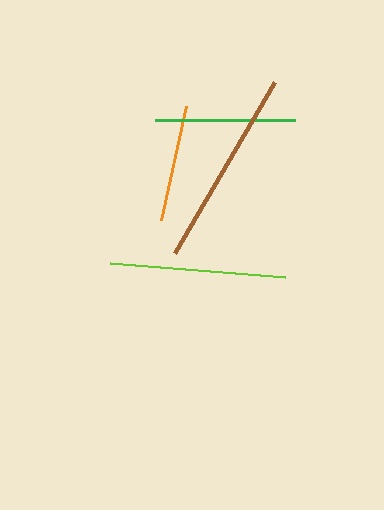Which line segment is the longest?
The brown line is the longest at approximately 197 pixels.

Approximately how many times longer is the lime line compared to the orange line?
The lime line is approximately 1.5 times the length of the orange line.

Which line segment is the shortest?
The orange line is the shortest at approximately 117 pixels.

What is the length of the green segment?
The green segment is approximately 140 pixels long.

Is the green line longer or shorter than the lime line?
The lime line is longer than the green line.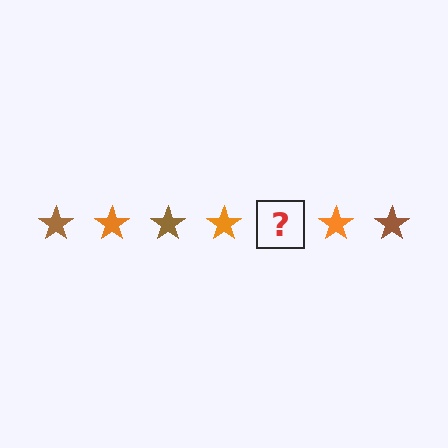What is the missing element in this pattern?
The missing element is a brown star.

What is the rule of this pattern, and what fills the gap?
The rule is that the pattern cycles through brown, orange stars. The gap should be filled with a brown star.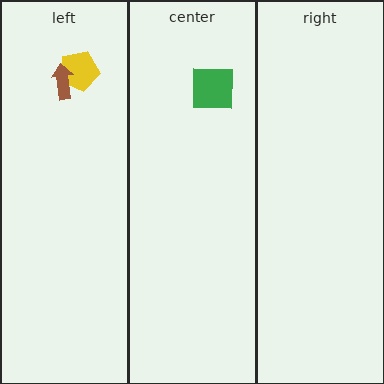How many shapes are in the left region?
2.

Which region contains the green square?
The center region.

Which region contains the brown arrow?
The left region.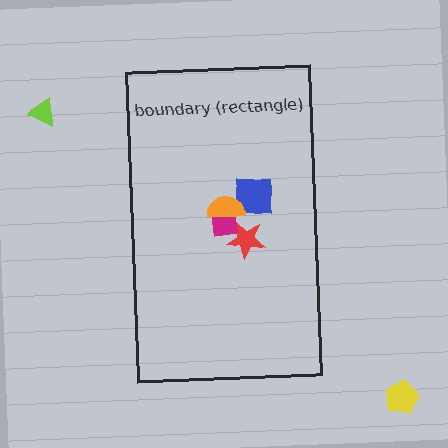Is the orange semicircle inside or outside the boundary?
Inside.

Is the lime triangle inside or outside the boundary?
Outside.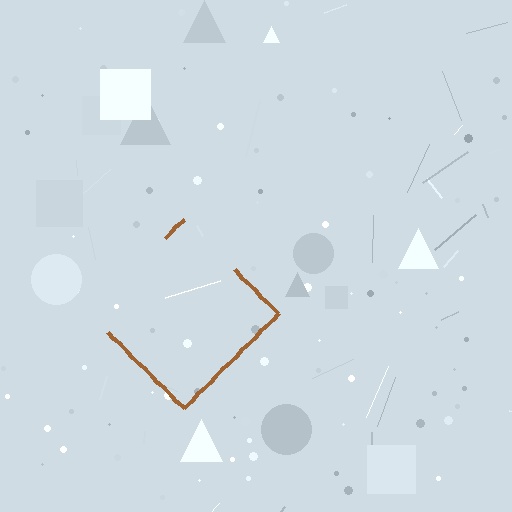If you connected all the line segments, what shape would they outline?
They would outline a diamond.